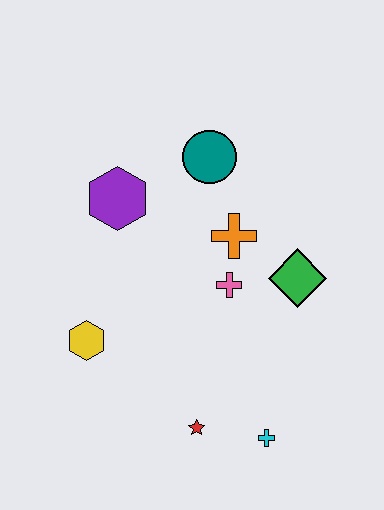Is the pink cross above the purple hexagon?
No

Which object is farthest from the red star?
The teal circle is farthest from the red star.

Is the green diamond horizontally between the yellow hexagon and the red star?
No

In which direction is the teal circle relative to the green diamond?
The teal circle is above the green diamond.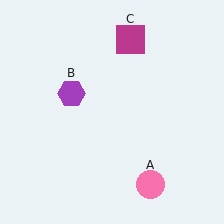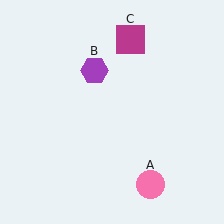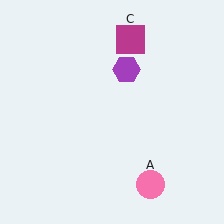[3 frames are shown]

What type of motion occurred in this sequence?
The purple hexagon (object B) rotated clockwise around the center of the scene.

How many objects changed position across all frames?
1 object changed position: purple hexagon (object B).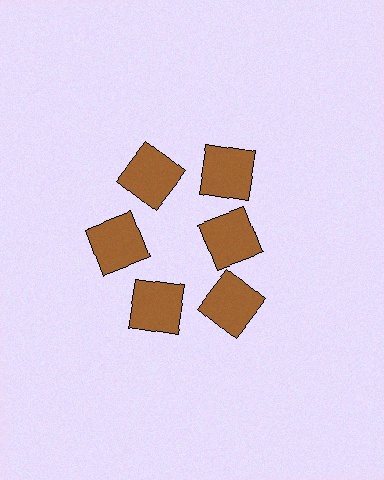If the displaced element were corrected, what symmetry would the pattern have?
It would have 6-fold rotational symmetry — the pattern would map onto itself every 60 degrees.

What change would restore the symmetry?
The symmetry would be restored by moving it outward, back onto the ring so that all 6 squares sit at equal angles and equal distance from the center.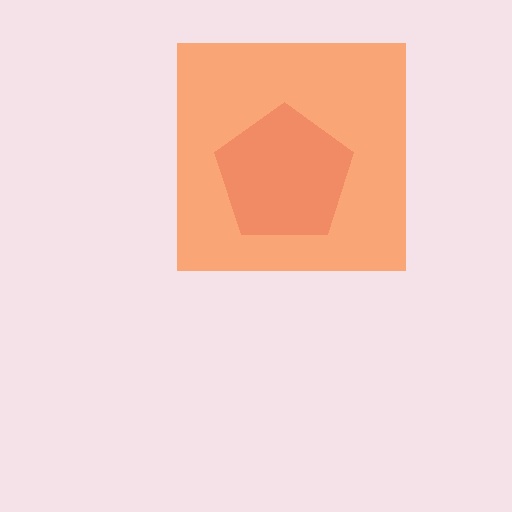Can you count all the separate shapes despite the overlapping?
Yes, there are 2 separate shapes.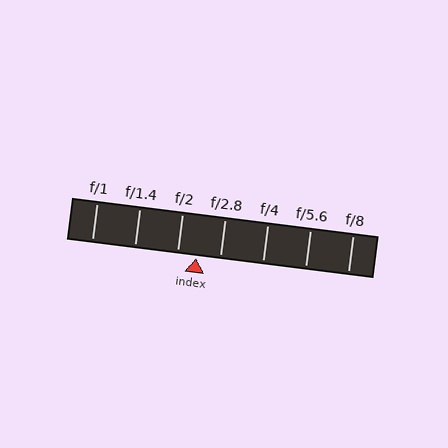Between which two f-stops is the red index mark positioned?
The index mark is between f/2 and f/2.8.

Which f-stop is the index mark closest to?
The index mark is closest to f/2.